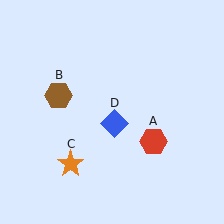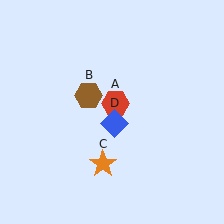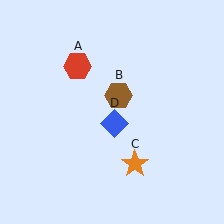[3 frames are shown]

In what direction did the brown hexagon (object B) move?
The brown hexagon (object B) moved right.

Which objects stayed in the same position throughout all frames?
Blue diamond (object D) remained stationary.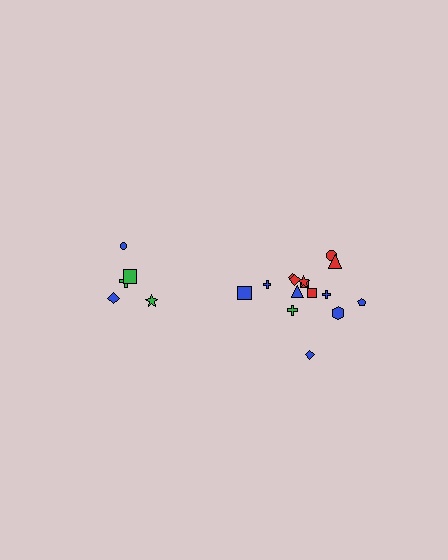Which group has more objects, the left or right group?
The right group.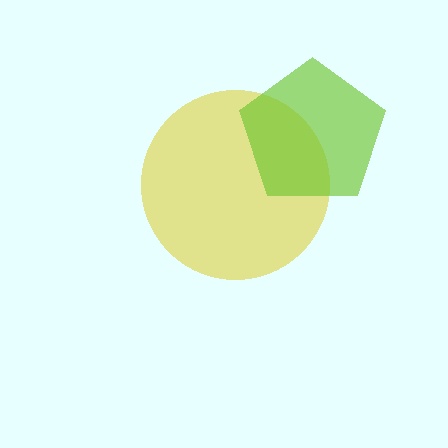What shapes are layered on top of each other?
The layered shapes are: a yellow circle, a lime pentagon.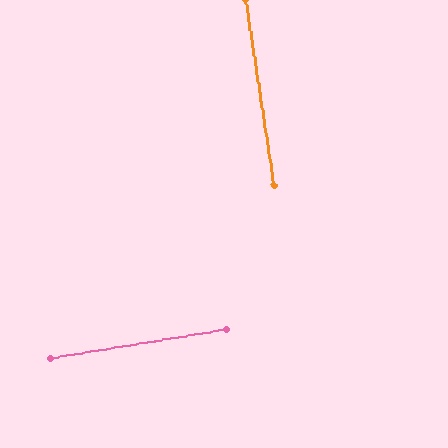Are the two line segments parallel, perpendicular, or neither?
Perpendicular — they meet at approximately 89°.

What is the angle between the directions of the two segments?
Approximately 89 degrees.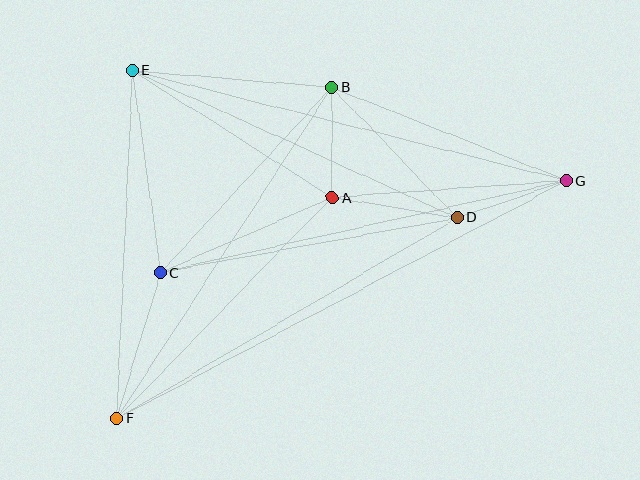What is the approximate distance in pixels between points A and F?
The distance between A and F is approximately 309 pixels.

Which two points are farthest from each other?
Points F and G are farthest from each other.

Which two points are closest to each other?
Points A and B are closest to each other.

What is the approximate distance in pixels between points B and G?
The distance between B and G is approximately 253 pixels.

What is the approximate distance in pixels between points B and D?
The distance between B and D is approximately 181 pixels.